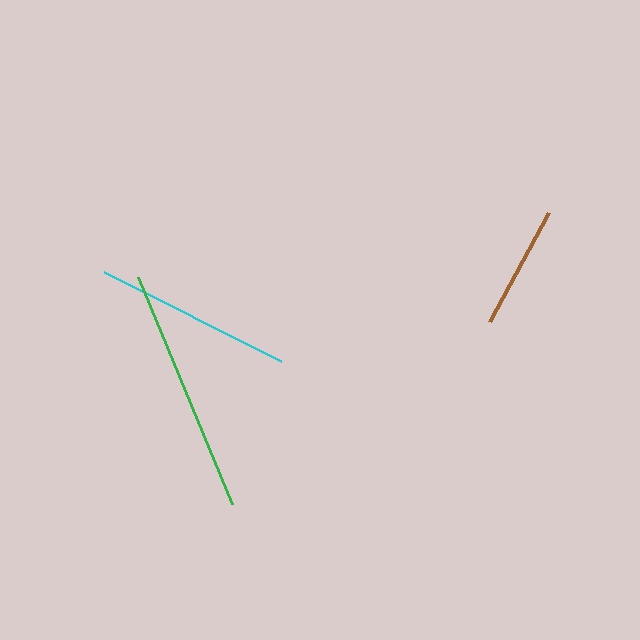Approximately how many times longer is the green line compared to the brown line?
The green line is approximately 2.0 times the length of the brown line.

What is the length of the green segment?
The green segment is approximately 246 pixels long.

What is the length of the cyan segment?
The cyan segment is approximately 198 pixels long.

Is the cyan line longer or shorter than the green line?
The green line is longer than the cyan line.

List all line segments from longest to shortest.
From longest to shortest: green, cyan, brown.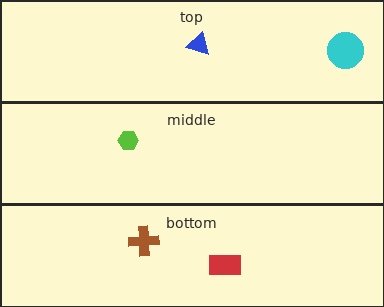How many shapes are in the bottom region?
2.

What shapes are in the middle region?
The lime hexagon.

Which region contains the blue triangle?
The top region.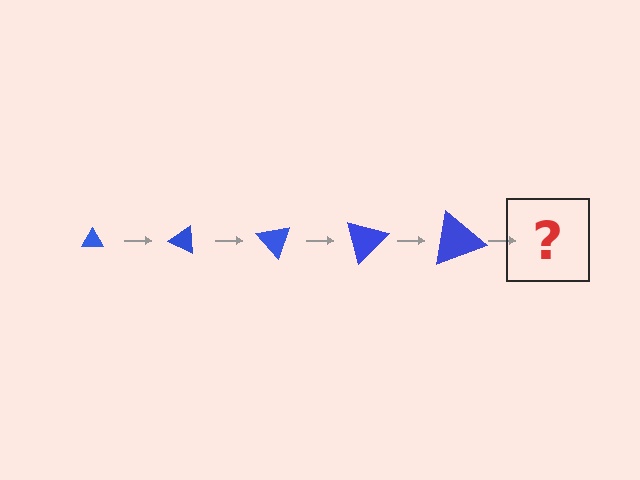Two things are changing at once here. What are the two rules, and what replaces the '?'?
The two rules are that the triangle grows larger each step and it rotates 25 degrees each step. The '?' should be a triangle, larger than the previous one and rotated 125 degrees from the start.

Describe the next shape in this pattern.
It should be a triangle, larger than the previous one and rotated 125 degrees from the start.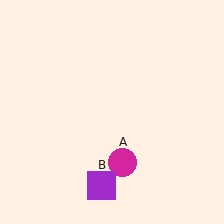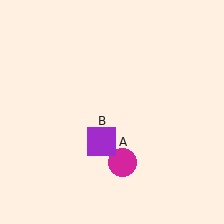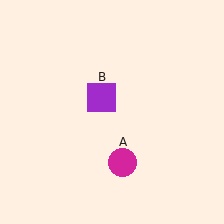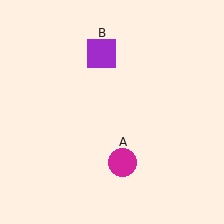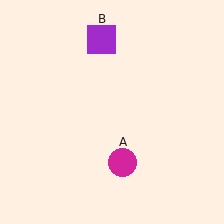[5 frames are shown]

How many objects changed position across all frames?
1 object changed position: purple square (object B).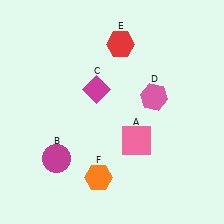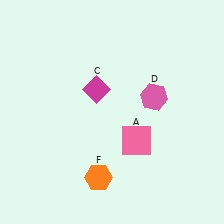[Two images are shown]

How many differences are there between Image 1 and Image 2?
There are 2 differences between the two images.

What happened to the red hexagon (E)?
The red hexagon (E) was removed in Image 2. It was in the top-right area of Image 1.